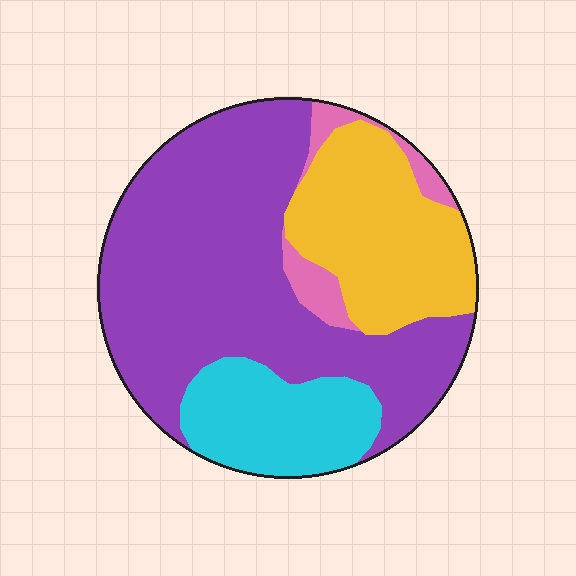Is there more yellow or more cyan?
Yellow.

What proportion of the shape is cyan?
Cyan takes up about one sixth (1/6) of the shape.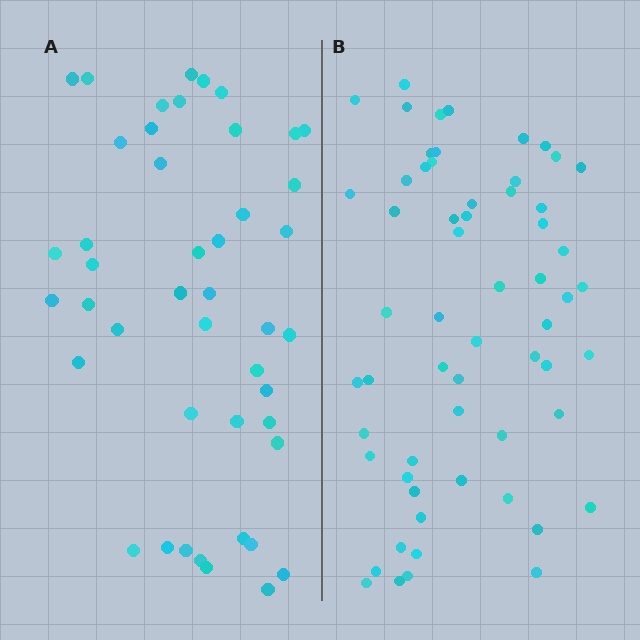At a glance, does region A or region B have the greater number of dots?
Region B (the right region) has more dots.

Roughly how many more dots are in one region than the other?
Region B has approximately 15 more dots than region A.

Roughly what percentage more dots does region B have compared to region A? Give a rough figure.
About 35% more.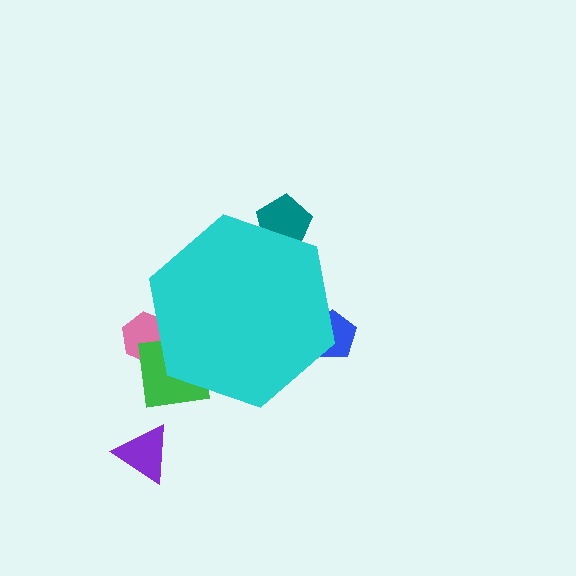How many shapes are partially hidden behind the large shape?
4 shapes are partially hidden.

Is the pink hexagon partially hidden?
Yes, the pink hexagon is partially hidden behind the cyan hexagon.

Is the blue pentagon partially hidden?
Yes, the blue pentagon is partially hidden behind the cyan hexagon.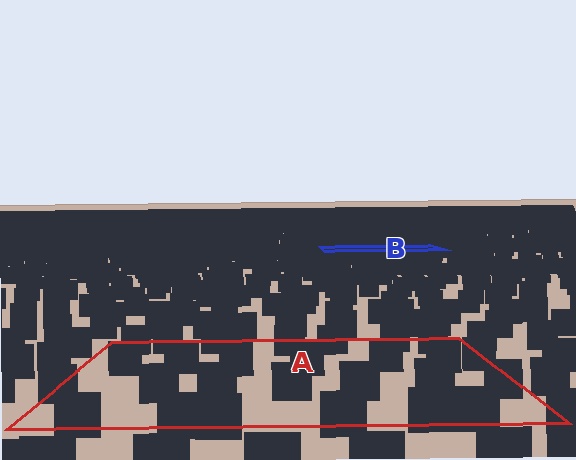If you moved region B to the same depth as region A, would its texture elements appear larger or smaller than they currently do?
They would appear larger. At a closer depth, the same texture elements are projected at a bigger on-screen size.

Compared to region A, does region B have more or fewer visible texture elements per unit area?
Region B has more texture elements per unit area — they are packed more densely because it is farther away.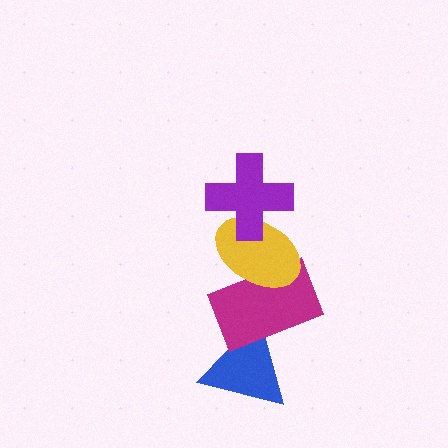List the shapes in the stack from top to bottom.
From top to bottom: the purple cross, the yellow ellipse, the magenta rectangle, the blue triangle.